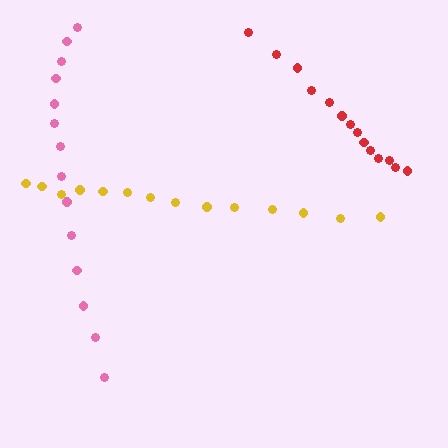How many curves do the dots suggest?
There are 3 distinct paths.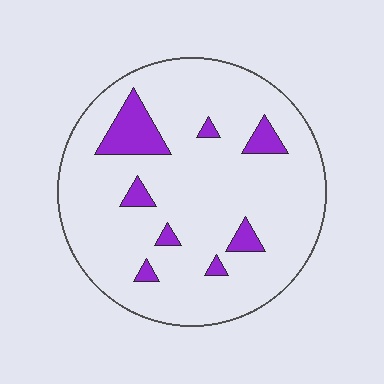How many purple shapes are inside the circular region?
8.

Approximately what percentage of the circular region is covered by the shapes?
Approximately 10%.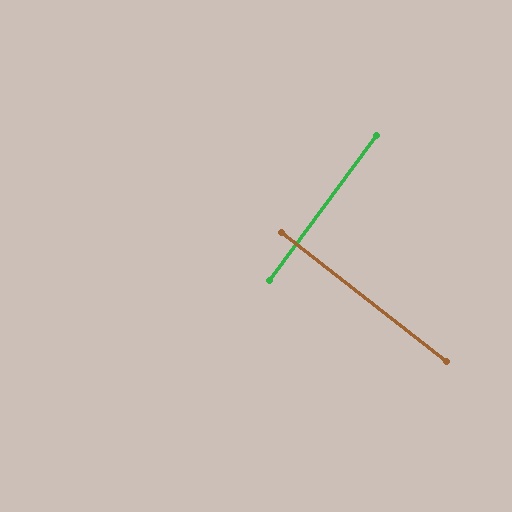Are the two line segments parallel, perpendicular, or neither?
Perpendicular — they meet at approximately 88°.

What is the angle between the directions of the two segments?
Approximately 88 degrees.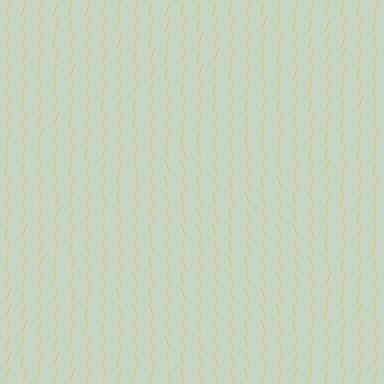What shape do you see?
I see a circle.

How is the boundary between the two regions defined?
The boundary is defined purely by a change in line orientation (approximately 36 degrees difference). All lines are the same color and thickness.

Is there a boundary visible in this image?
Yes, there is a texture boundary formed by a change in line orientation.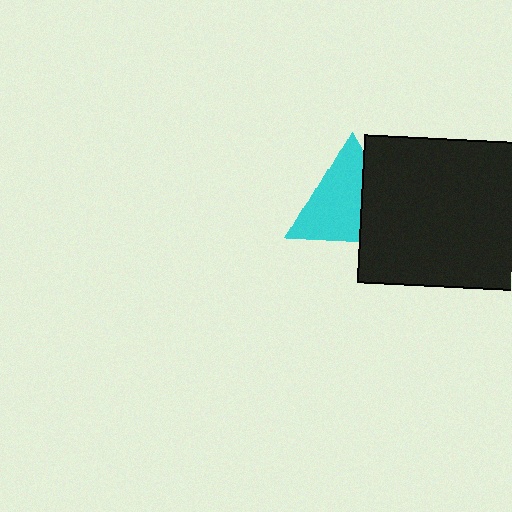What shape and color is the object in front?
The object in front is a black rectangle.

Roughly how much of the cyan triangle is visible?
Most of it is visible (roughly 66%).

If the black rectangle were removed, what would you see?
You would see the complete cyan triangle.